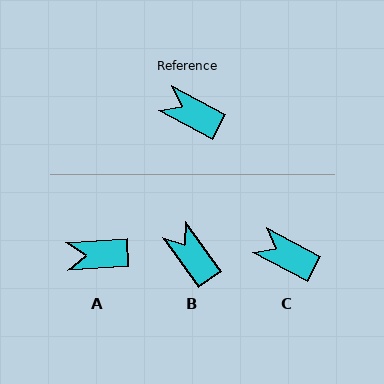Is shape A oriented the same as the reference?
No, it is off by about 32 degrees.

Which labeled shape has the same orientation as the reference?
C.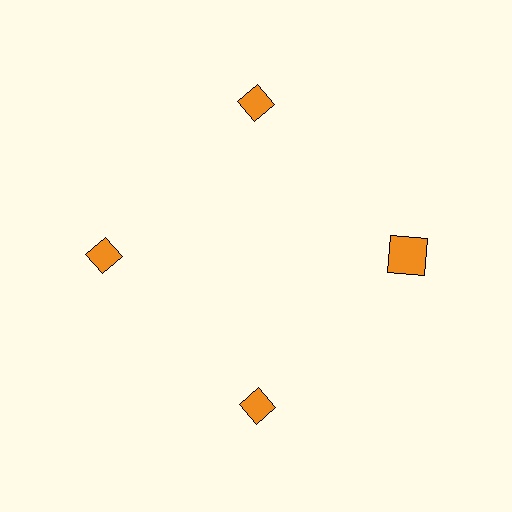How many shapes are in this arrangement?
There are 4 shapes arranged in a ring pattern.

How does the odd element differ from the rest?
It has a different shape: square instead of diamond.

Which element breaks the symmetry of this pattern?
The orange square at roughly the 3 o'clock position breaks the symmetry. All other shapes are orange diamonds.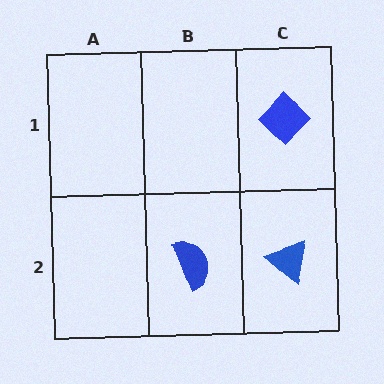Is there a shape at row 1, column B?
No, that cell is empty.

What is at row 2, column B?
A blue semicircle.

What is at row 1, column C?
A blue diamond.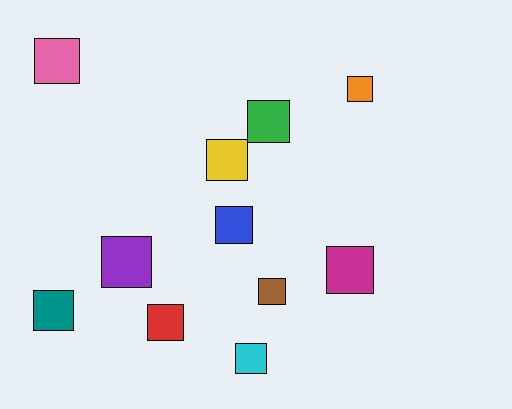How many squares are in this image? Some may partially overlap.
There are 11 squares.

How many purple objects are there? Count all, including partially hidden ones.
There is 1 purple object.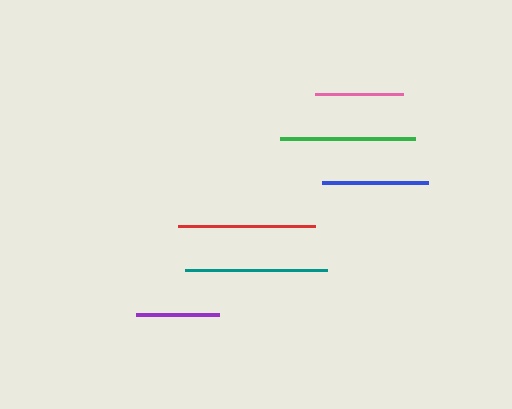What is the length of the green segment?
The green segment is approximately 136 pixels long.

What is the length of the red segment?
The red segment is approximately 137 pixels long.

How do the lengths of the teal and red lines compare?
The teal and red lines are approximately the same length.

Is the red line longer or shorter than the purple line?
The red line is longer than the purple line.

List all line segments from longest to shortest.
From longest to shortest: teal, red, green, blue, pink, purple.